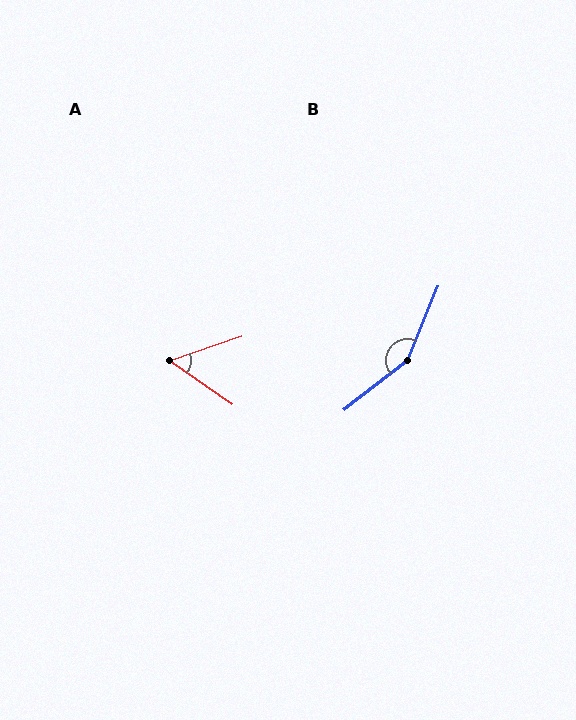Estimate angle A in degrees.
Approximately 53 degrees.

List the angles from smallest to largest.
A (53°), B (150°).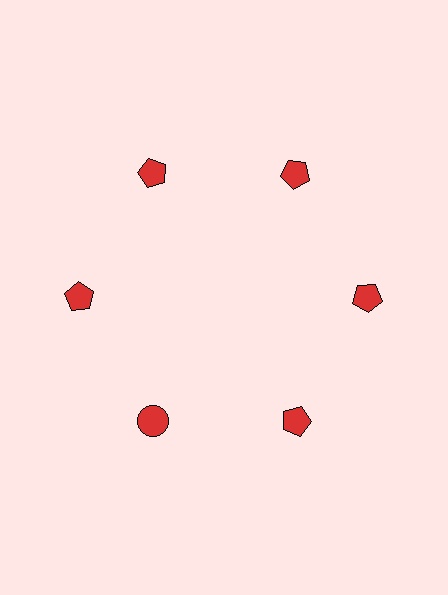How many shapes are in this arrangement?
There are 6 shapes arranged in a ring pattern.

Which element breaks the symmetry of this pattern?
The red circle at roughly the 7 o'clock position breaks the symmetry. All other shapes are red pentagons.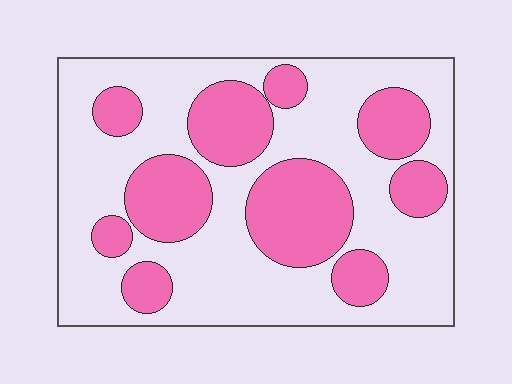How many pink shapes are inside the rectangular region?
10.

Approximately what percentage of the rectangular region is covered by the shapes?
Approximately 35%.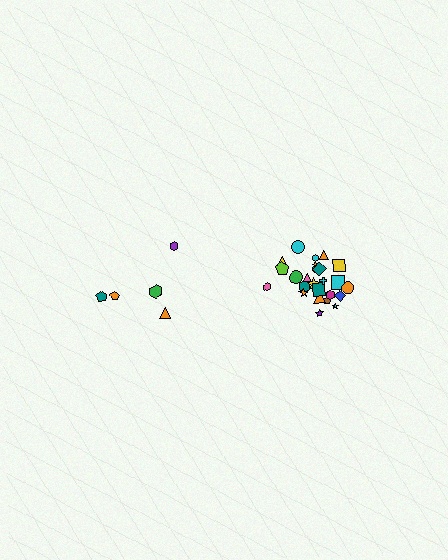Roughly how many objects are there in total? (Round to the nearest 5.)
Roughly 30 objects in total.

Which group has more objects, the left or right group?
The right group.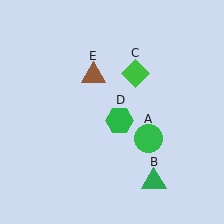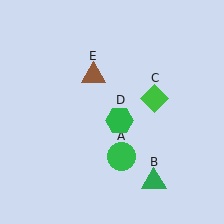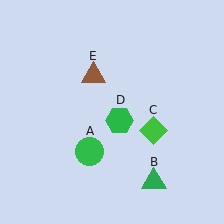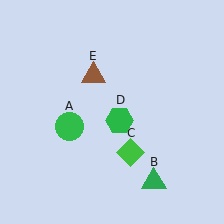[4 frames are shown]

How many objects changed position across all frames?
2 objects changed position: green circle (object A), green diamond (object C).